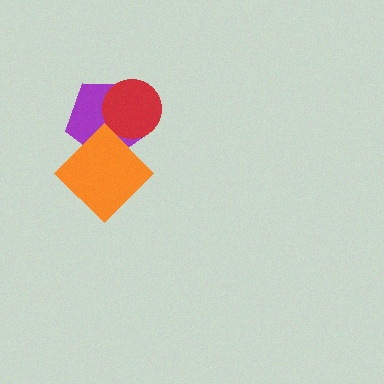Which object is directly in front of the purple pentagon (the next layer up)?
The red circle is directly in front of the purple pentagon.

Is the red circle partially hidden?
Yes, it is partially covered by another shape.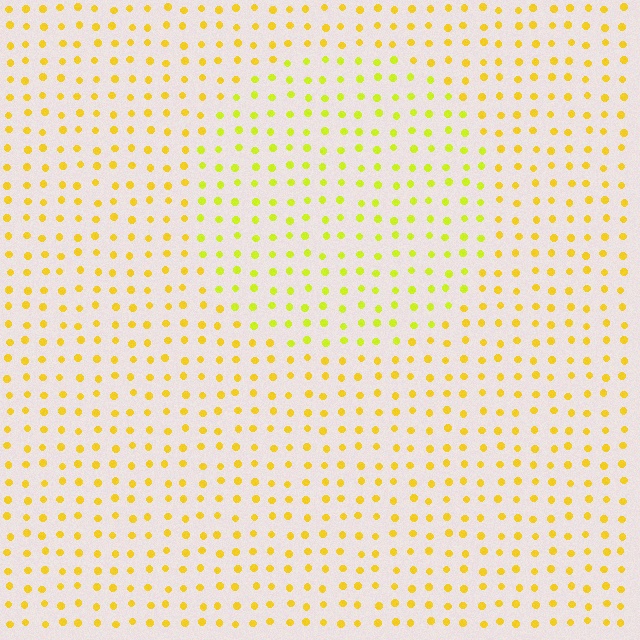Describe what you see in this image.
The image is filled with small yellow elements in a uniform arrangement. A circle-shaped region is visible where the elements are tinted to a slightly different hue, forming a subtle color boundary.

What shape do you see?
I see a circle.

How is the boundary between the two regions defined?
The boundary is defined purely by a slight shift in hue (about 22 degrees). Spacing, size, and orientation are identical on both sides.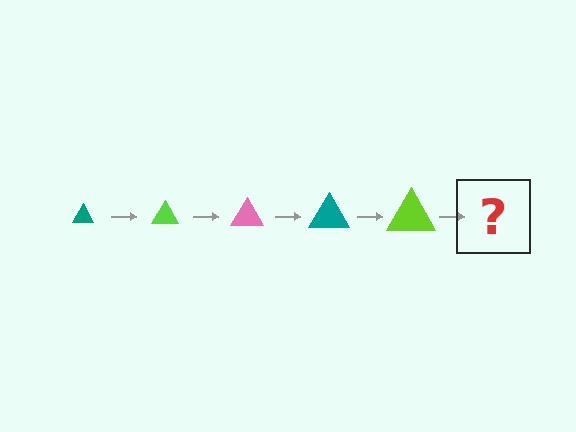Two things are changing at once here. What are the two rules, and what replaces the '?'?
The two rules are that the triangle grows larger each step and the color cycles through teal, lime, and pink. The '?' should be a pink triangle, larger than the previous one.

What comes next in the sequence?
The next element should be a pink triangle, larger than the previous one.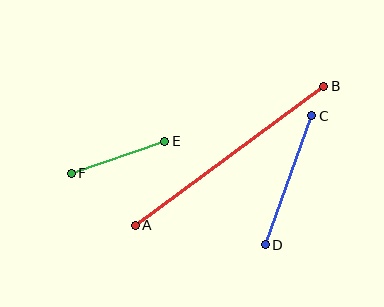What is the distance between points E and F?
The distance is approximately 99 pixels.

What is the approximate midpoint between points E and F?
The midpoint is at approximately (118, 157) pixels.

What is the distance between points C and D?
The distance is approximately 137 pixels.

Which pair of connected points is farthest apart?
Points A and B are farthest apart.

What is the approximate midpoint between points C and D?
The midpoint is at approximately (289, 180) pixels.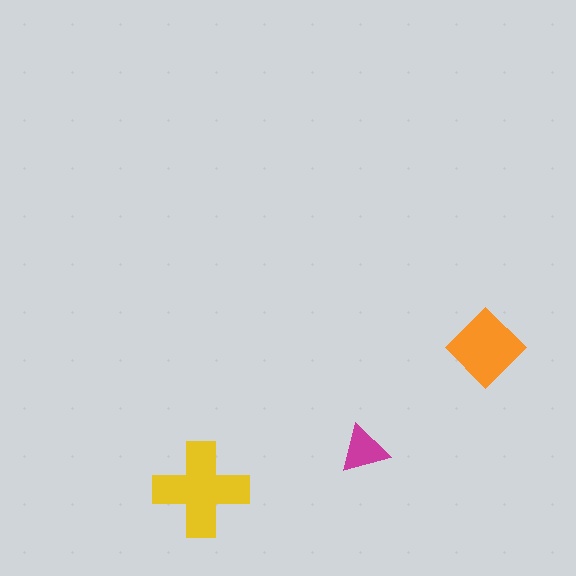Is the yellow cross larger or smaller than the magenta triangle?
Larger.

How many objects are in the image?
There are 3 objects in the image.